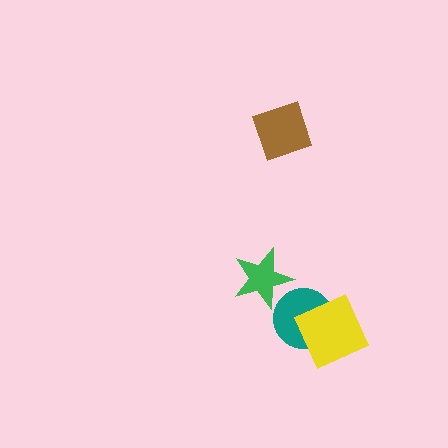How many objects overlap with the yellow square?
1 object overlaps with the yellow square.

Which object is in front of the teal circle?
The yellow square is in front of the teal circle.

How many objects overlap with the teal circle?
1 object overlaps with the teal circle.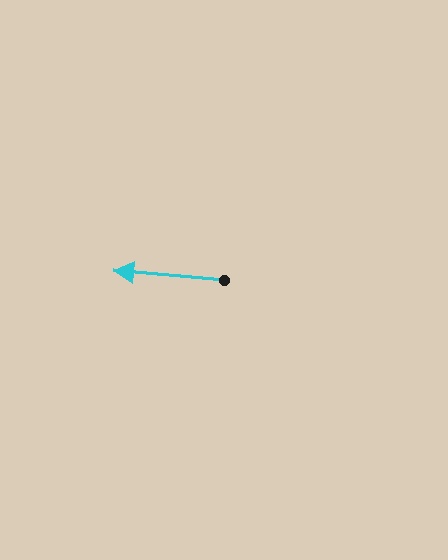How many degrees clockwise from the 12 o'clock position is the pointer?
Approximately 275 degrees.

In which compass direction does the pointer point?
West.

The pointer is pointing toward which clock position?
Roughly 9 o'clock.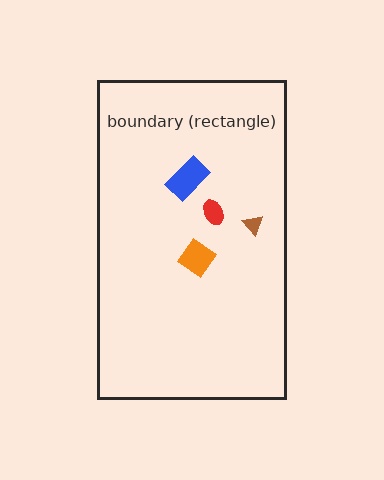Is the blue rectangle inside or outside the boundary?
Inside.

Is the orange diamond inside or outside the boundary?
Inside.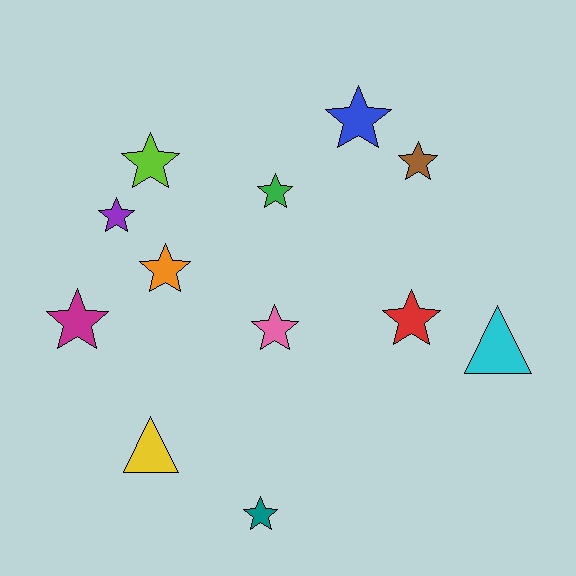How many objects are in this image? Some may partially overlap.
There are 12 objects.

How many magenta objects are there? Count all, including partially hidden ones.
There is 1 magenta object.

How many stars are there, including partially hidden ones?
There are 10 stars.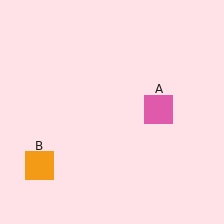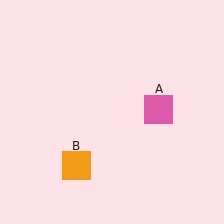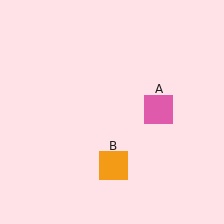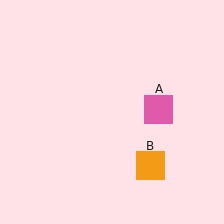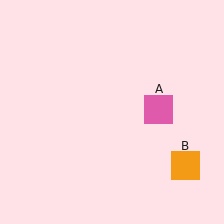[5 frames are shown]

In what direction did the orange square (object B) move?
The orange square (object B) moved right.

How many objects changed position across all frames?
1 object changed position: orange square (object B).